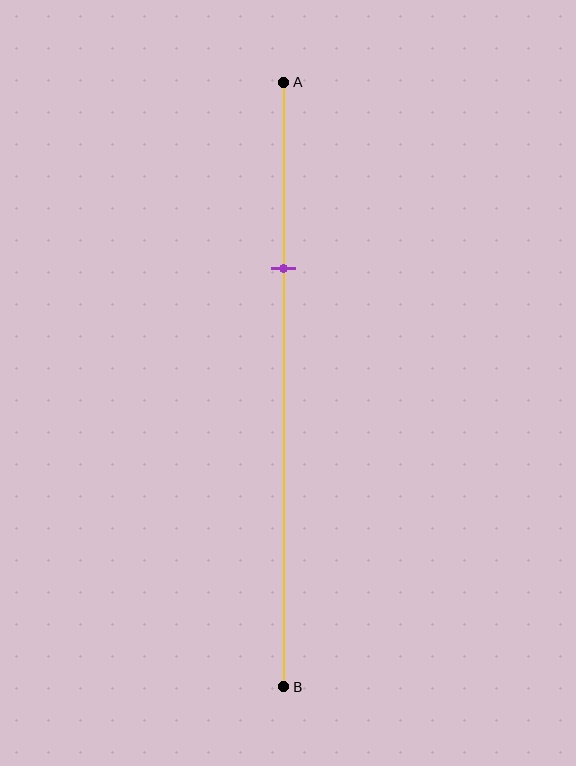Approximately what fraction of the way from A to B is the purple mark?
The purple mark is approximately 30% of the way from A to B.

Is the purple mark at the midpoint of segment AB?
No, the mark is at about 30% from A, not at the 50% midpoint.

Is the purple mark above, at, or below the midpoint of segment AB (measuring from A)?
The purple mark is above the midpoint of segment AB.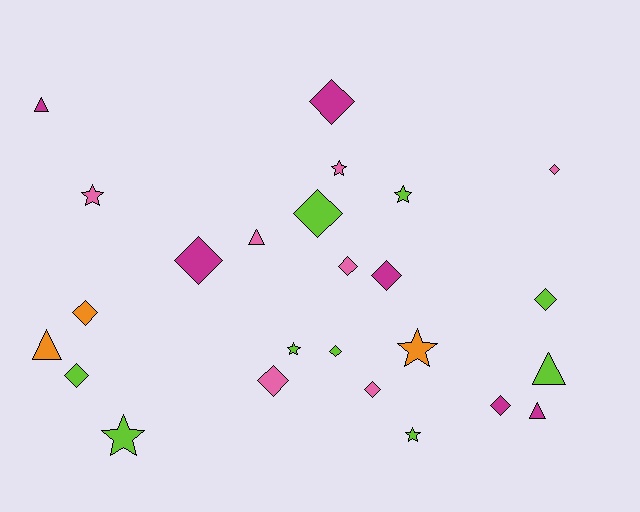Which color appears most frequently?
Lime, with 9 objects.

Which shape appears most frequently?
Diamond, with 13 objects.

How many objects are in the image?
There are 25 objects.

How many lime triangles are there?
There is 1 lime triangle.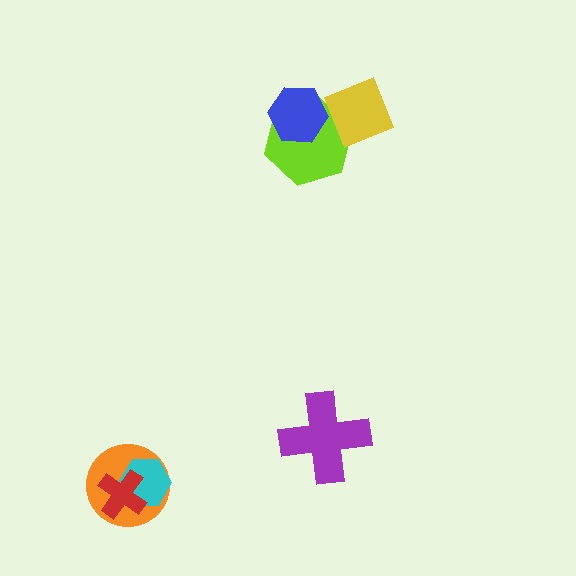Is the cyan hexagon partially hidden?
Yes, it is partially covered by another shape.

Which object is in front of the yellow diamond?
The blue hexagon is in front of the yellow diamond.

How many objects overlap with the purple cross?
0 objects overlap with the purple cross.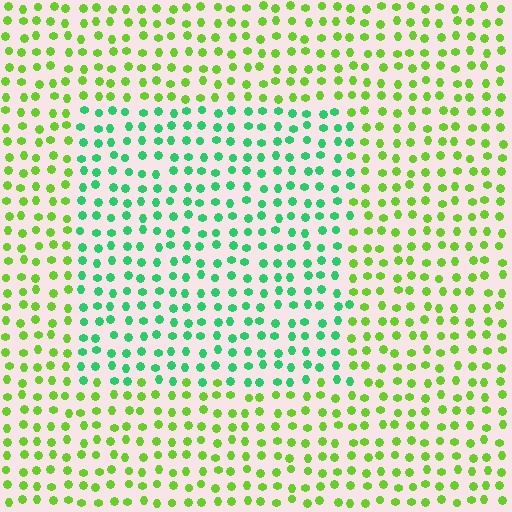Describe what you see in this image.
The image is filled with small lime elements in a uniform arrangement. A rectangle-shaped region is visible where the elements are tinted to a slightly different hue, forming a subtle color boundary.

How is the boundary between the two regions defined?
The boundary is defined purely by a slight shift in hue (about 46 degrees). Spacing, size, and orientation are identical on both sides.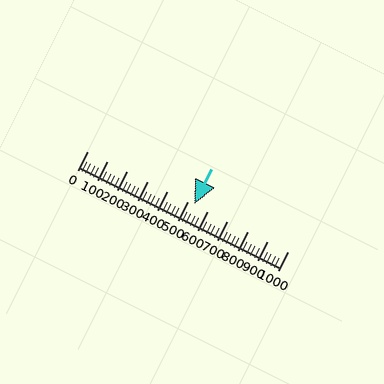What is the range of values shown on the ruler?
The ruler shows values from 0 to 1000.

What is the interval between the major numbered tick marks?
The major tick marks are spaced 100 units apart.